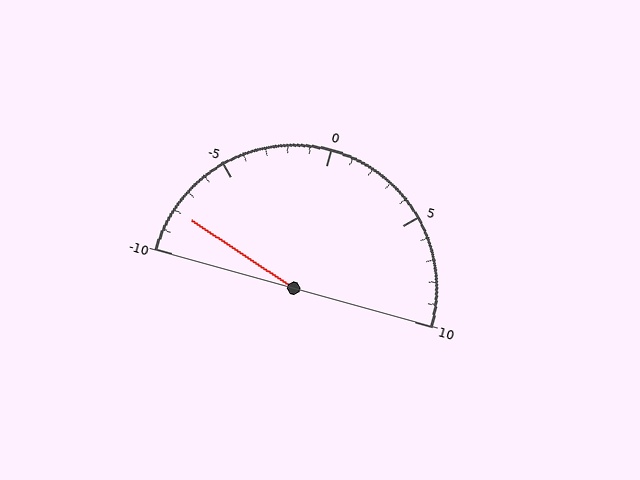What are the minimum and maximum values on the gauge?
The gauge ranges from -10 to 10.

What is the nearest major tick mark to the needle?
The nearest major tick mark is -10.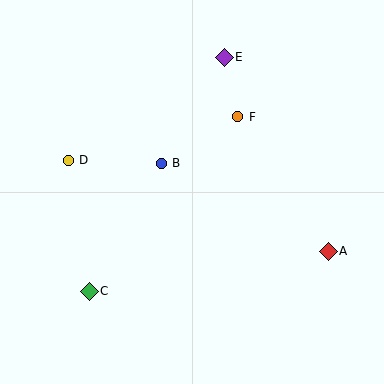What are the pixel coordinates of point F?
Point F is at (238, 117).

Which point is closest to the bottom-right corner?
Point A is closest to the bottom-right corner.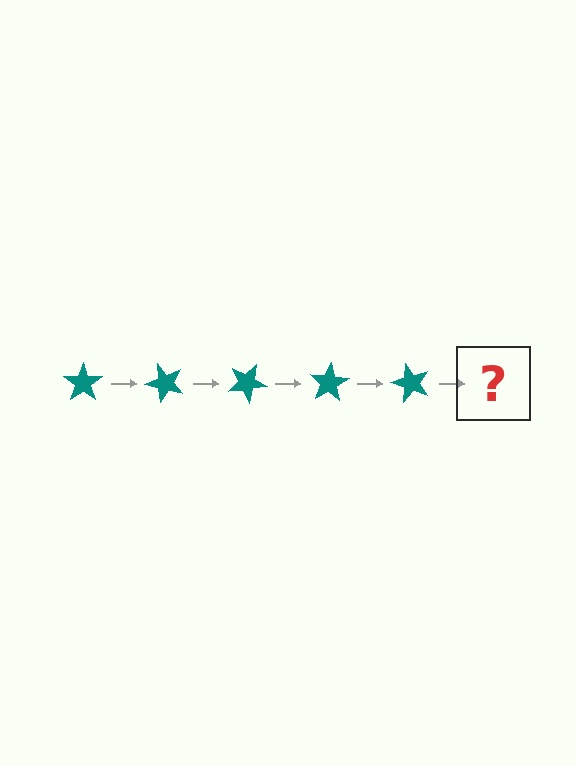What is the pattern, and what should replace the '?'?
The pattern is that the star rotates 50 degrees each step. The '?' should be a teal star rotated 250 degrees.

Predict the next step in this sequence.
The next step is a teal star rotated 250 degrees.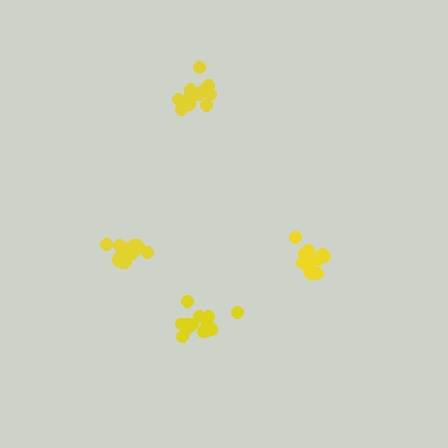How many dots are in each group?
Group 1: 14 dots, Group 2: 15 dots, Group 3: 15 dots, Group 4: 16 dots (60 total).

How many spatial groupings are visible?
There are 4 spatial groupings.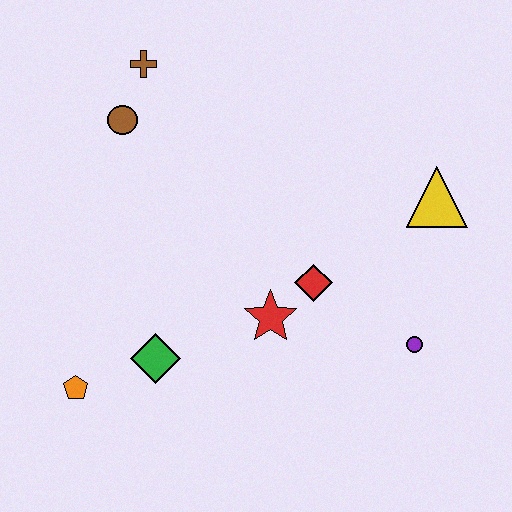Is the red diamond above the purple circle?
Yes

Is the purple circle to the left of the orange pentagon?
No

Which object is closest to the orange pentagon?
The green diamond is closest to the orange pentagon.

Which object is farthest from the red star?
The brown cross is farthest from the red star.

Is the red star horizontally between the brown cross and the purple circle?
Yes